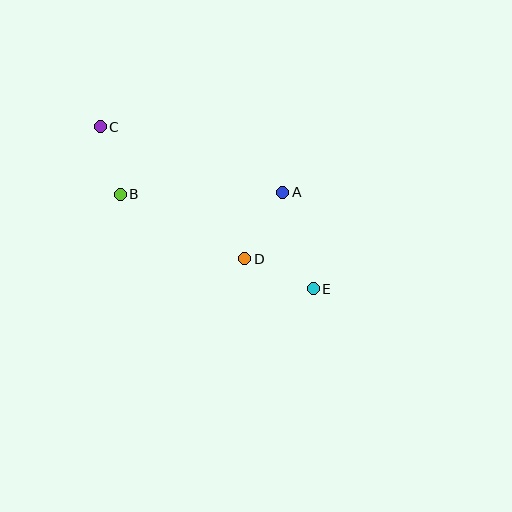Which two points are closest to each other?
Points B and C are closest to each other.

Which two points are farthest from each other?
Points C and E are farthest from each other.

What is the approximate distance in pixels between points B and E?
The distance between B and E is approximately 215 pixels.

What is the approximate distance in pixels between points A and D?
The distance between A and D is approximately 76 pixels.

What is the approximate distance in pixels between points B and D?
The distance between B and D is approximately 140 pixels.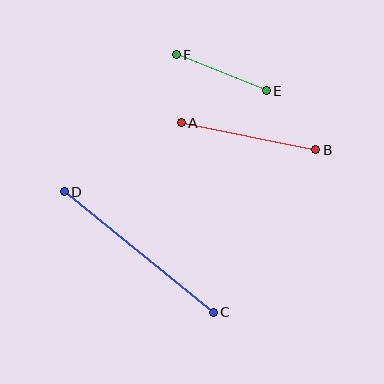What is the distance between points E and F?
The distance is approximately 97 pixels.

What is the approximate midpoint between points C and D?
The midpoint is at approximately (139, 252) pixels.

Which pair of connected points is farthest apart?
Points C and D are farthest apart.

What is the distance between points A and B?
The distance is approximately 137 pixels.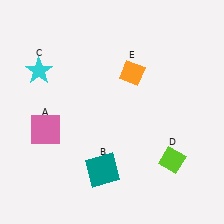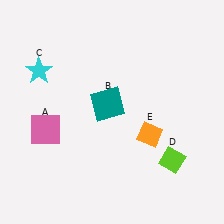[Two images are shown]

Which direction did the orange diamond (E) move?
The orange diamond (E) moved down.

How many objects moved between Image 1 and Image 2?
2 objects moved between the two images.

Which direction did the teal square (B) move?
The teal square (B) moved up.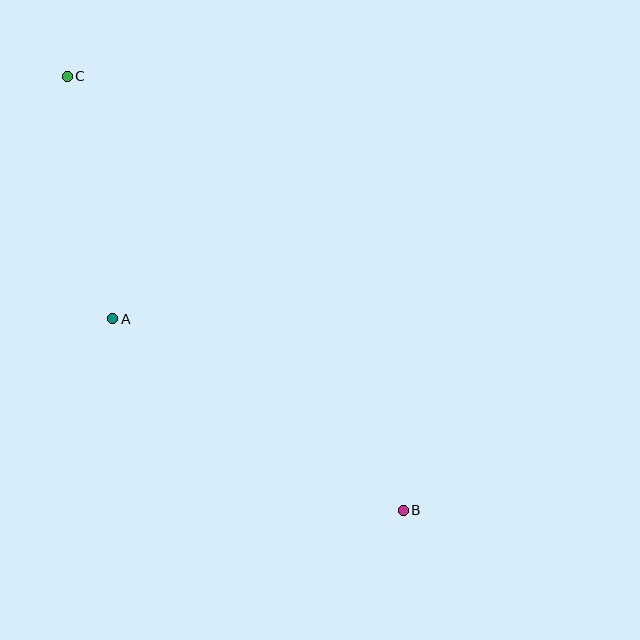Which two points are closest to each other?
Points A and C are closest to each other.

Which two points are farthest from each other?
Points B and C are farthest from each other.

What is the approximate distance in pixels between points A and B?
The distance between A and B is approximately 348 pixels.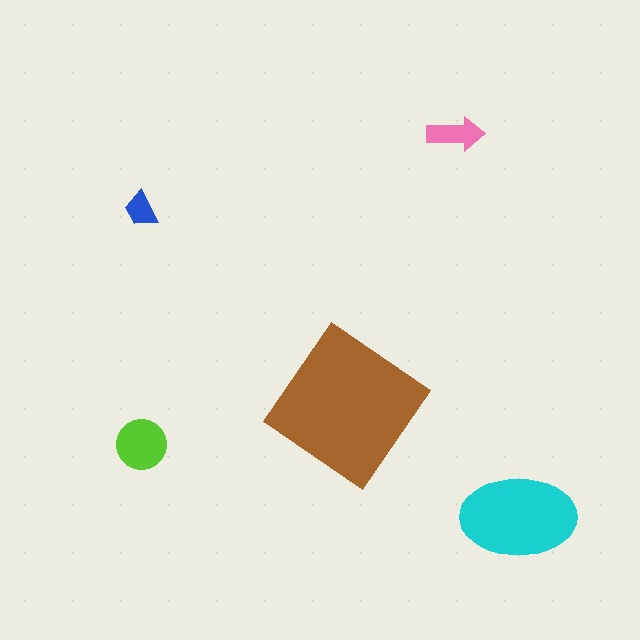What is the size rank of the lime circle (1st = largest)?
3rd.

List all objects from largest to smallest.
The brown diamond, the cyan ellipse, the lime circle, the pink arrow, the blue trapezoid.